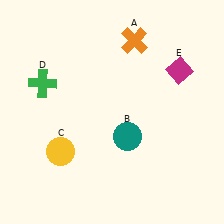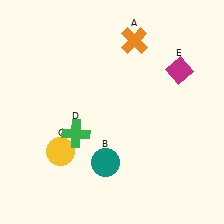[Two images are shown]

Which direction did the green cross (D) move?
The green cross (D) moved down.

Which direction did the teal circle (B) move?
The teal circle (B) moved down.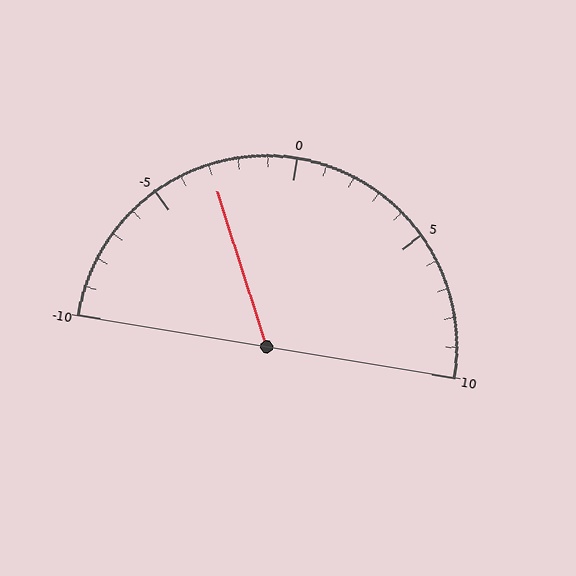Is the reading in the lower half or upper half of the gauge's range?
The reading is in the lower half of the range (-10 to 10).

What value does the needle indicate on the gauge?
The needle indicates approximately -3.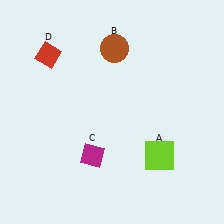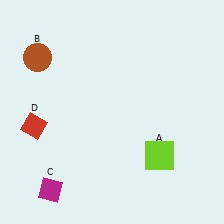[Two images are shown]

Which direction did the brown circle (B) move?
The brown circle (B) moved left.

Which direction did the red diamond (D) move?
The red diamond (D) moved down.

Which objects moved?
The objects that moved are: the brown circle (B), the magenta diamond (C), the red diamond (D).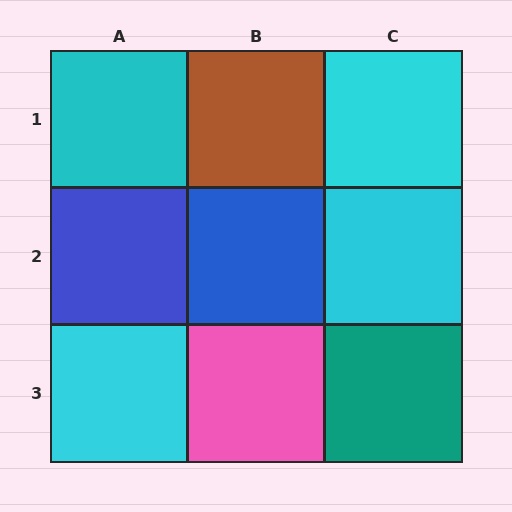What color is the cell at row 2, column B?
Blue.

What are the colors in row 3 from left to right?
Cyan, pink, teal.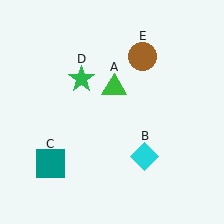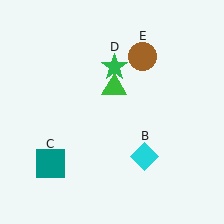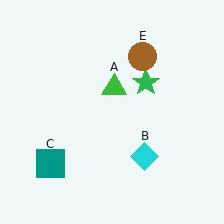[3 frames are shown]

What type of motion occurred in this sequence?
The green star (object D) rotated clockwise around the center of the scene.